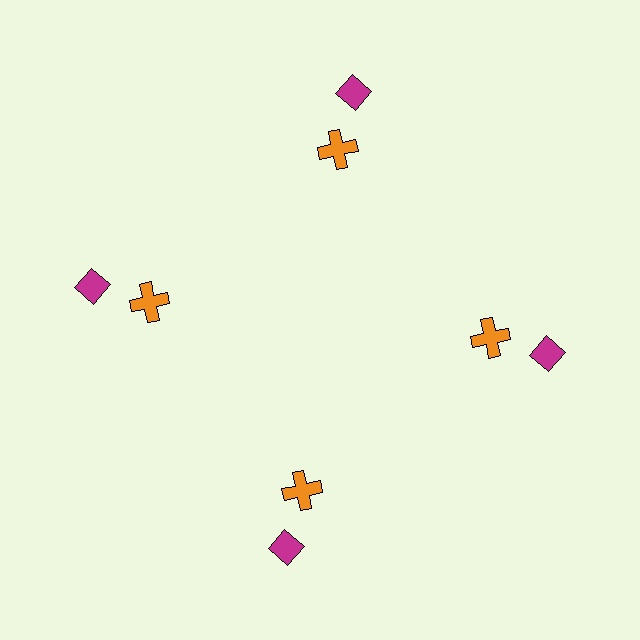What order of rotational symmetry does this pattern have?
This pattern has 4-fold rotational symmetry.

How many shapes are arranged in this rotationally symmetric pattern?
There are 8 shapes, arranged in 4 groups of 2.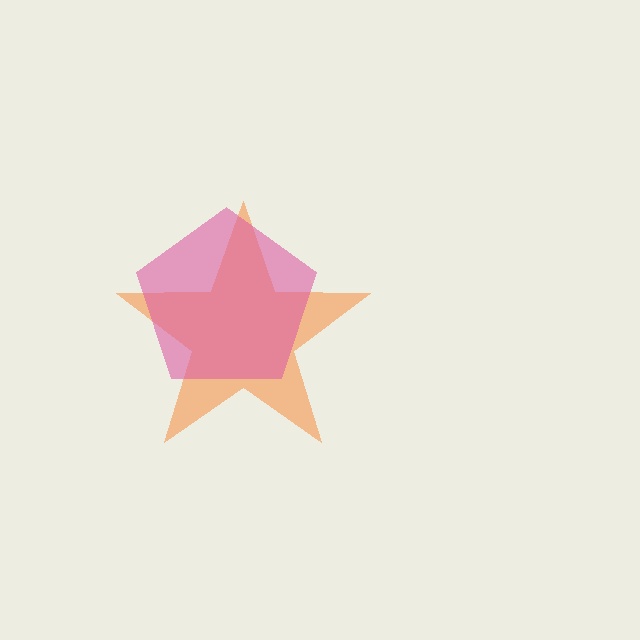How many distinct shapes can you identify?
There are 2 distinct shapes: an orange star, a pink pentagon.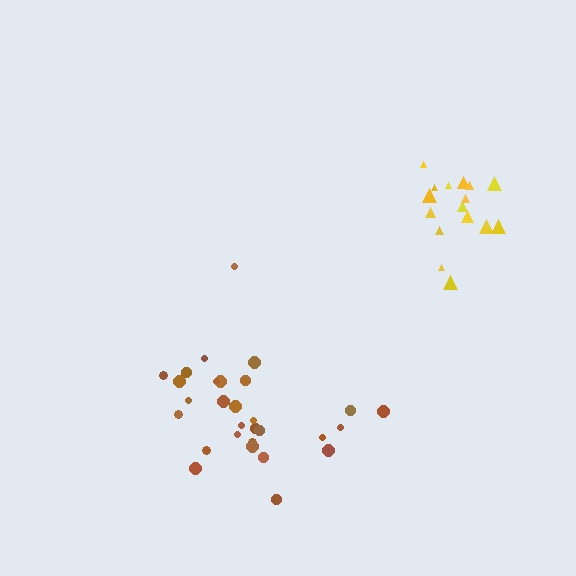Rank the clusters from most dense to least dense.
yellow, brown.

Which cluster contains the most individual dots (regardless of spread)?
Brown (29).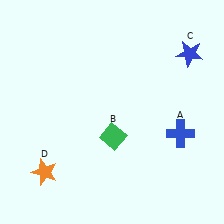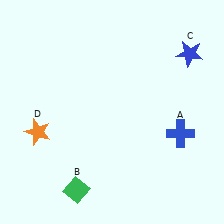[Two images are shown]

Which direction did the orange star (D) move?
The orange star (D) moved up.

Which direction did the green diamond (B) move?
The green diamond (B) moved down.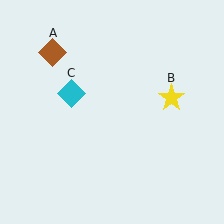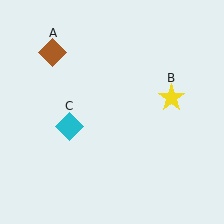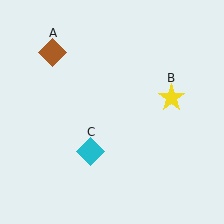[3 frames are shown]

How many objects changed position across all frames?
1 object changed position: cyan diamond (object C).